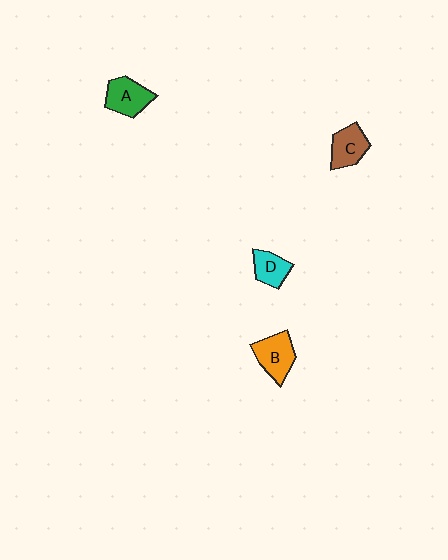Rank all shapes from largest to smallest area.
From largest to smallest: B (orange), A (green), C (brown), D (cyan).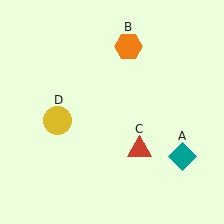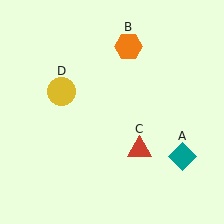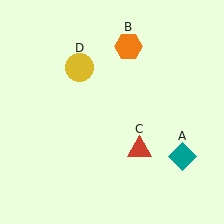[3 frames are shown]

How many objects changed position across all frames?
1 object changed position: yellow circle (object D).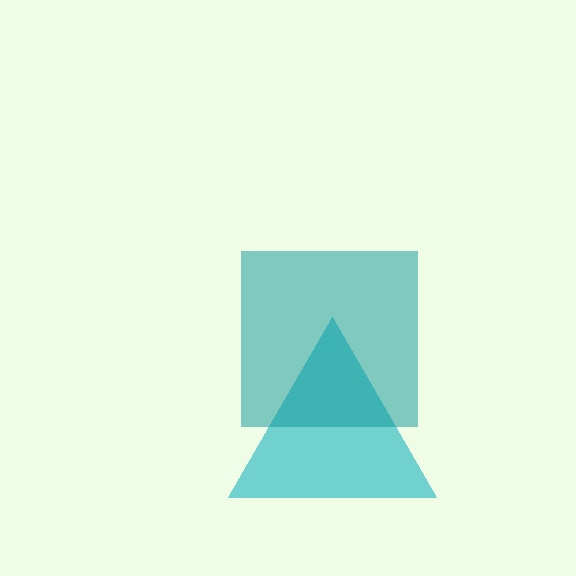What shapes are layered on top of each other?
The layered shapes are: a cyan triangle, a teal square.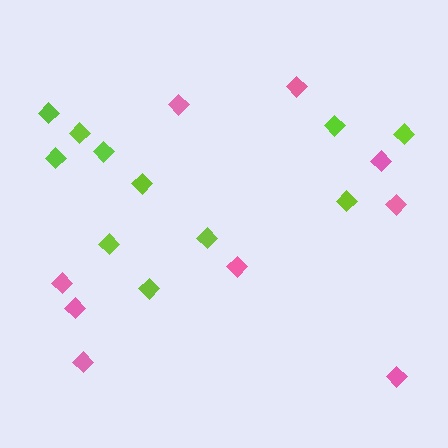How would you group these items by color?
There are 2 groups: one group of pink diamonds (9) and one group of lime diamonds (11).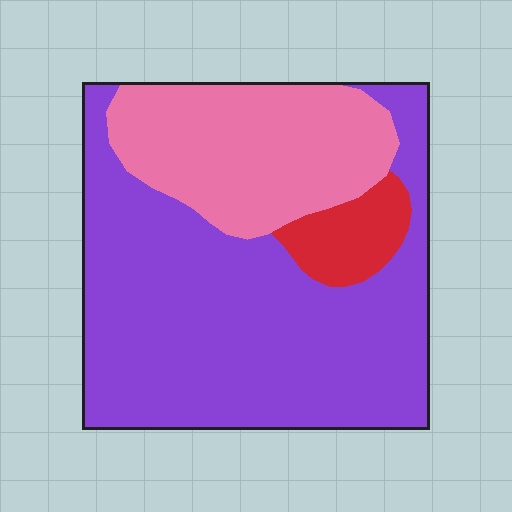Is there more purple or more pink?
Purple.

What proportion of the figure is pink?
Pink covers 28% of the figure.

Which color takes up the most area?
Purple, at roughly 65%.